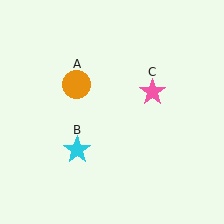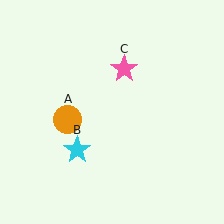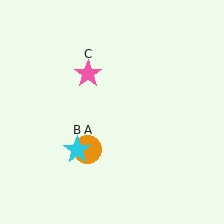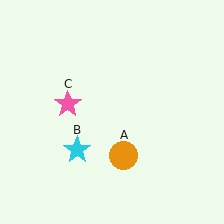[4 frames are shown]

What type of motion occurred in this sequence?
The orange circle (object A), pink star (object C) rotated counterclockwise around the center of the scene.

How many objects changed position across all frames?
2 objects changed position: orange circle (object A), pink star (object C).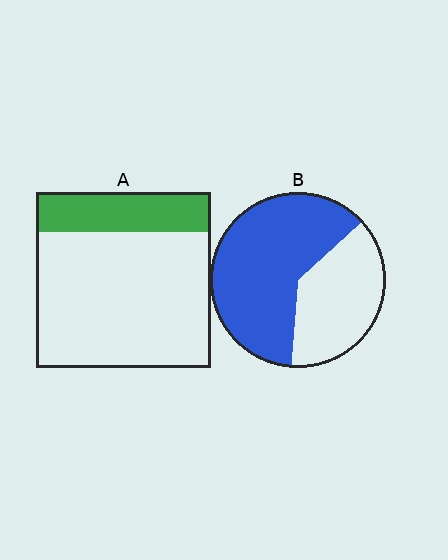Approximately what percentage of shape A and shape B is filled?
A is approximately 25% and B is approximately 60%.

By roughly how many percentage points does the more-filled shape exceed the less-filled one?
By roughly 40 percentage points (B over A).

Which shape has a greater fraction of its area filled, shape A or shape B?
Shape B.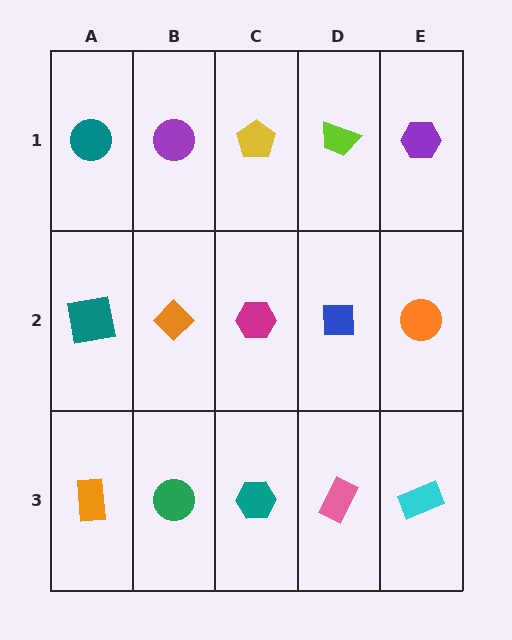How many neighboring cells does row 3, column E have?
2.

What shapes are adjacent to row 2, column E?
A purple hexagon (row 1, column E), a cyan rectangle (row 3, column E), a blue square (row 2, column D).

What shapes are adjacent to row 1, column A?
A teal square (row 2, column A), a purple circle (row 1, column B).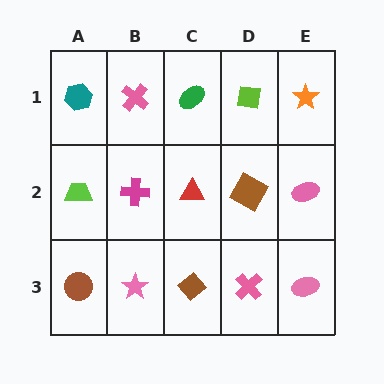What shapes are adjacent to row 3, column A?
A lime trapezoid (row 2, column A), a pink star (row 3, column B).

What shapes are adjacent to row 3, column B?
A magenta cross (row 2, column B), a brown circle (row 3, column A), a brown diamond (row 3, column C).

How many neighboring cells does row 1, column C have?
3.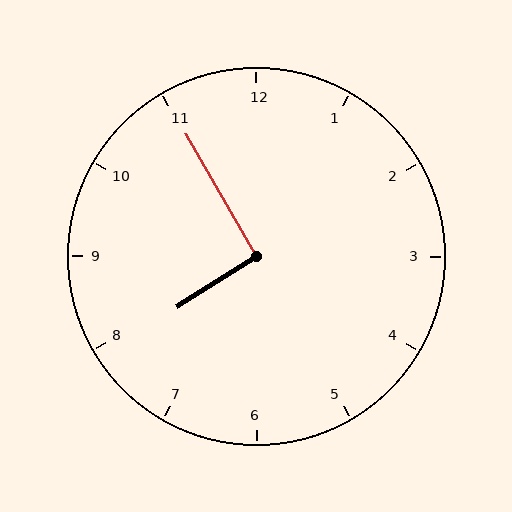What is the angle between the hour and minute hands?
Approximately 92 degrees.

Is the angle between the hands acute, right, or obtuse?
It is right.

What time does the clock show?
7:55.